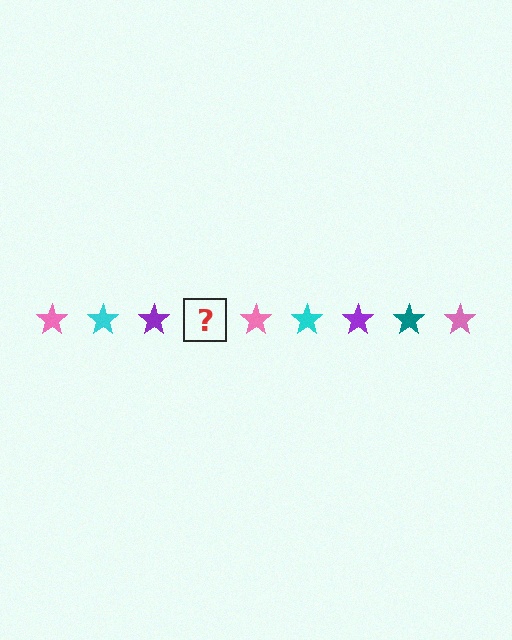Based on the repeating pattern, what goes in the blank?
The blank should be a teal star.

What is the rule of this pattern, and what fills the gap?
The rule is that the pattern cycles through pink, cyan, purple, teal stars. The gap should be filled with a teal star.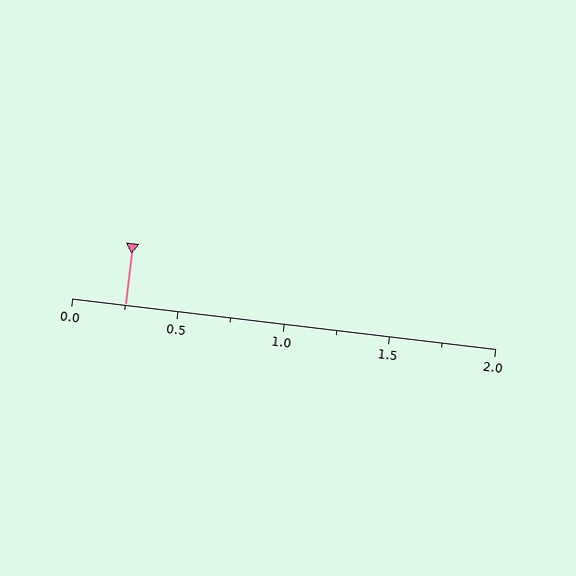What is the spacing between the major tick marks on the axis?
The major ticks are spaced 0.5 apart.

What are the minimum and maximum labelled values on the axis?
The axis runs from 0.0 to 2.0.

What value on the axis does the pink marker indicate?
The marker indicates approximately 0.25.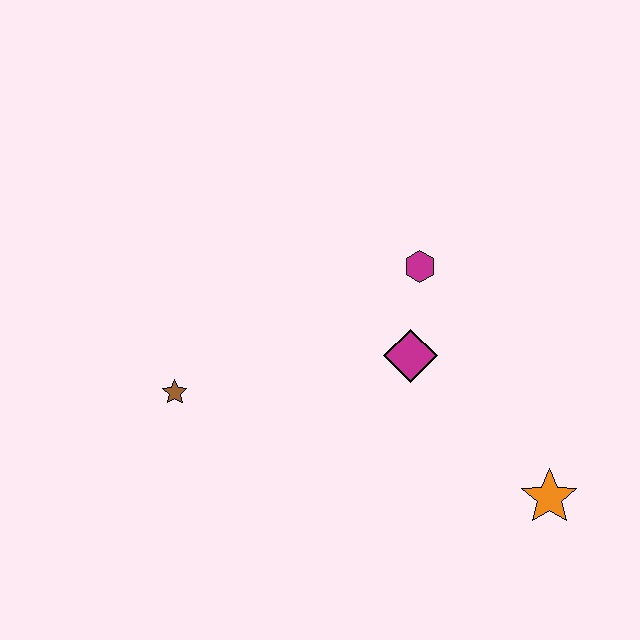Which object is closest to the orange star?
The magenta diamond is closest to the orange star.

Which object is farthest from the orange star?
The brown star is farthest from the orange star.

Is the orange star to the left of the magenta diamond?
No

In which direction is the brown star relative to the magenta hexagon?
The brown star is to the left of the magenta hexagon.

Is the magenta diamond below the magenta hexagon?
Yes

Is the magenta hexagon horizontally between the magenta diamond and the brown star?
No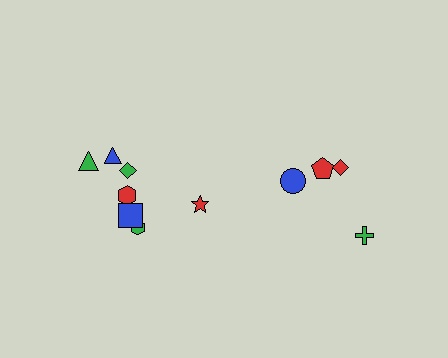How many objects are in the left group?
There are 7 objects.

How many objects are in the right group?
There are 4 objects.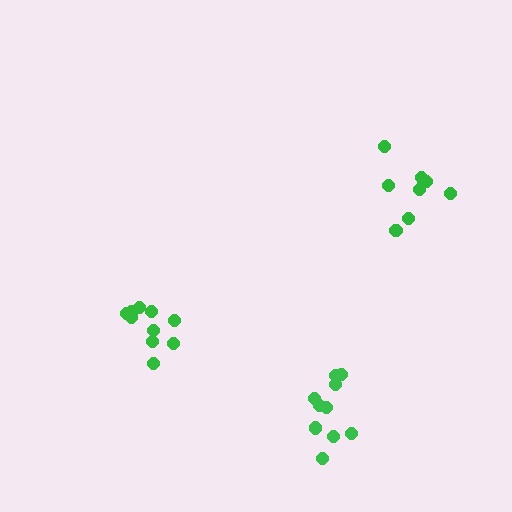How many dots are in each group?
Group 1: 9 dots, Group 2: 10 dots, Group 3: 10 dots (29 total).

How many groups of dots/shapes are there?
There are 3 groups.